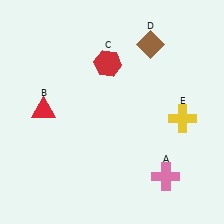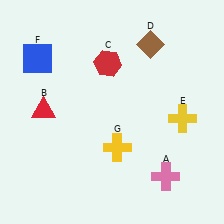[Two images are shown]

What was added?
A blue square (F), a yellow cross (G) were added in Image 2.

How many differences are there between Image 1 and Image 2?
There are 2 differences between the two images.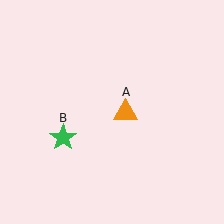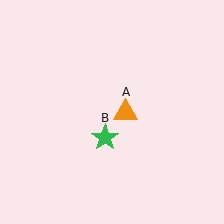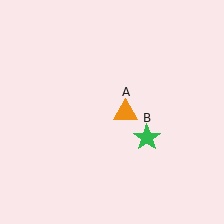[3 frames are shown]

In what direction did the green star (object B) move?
The green star (object B) moved right.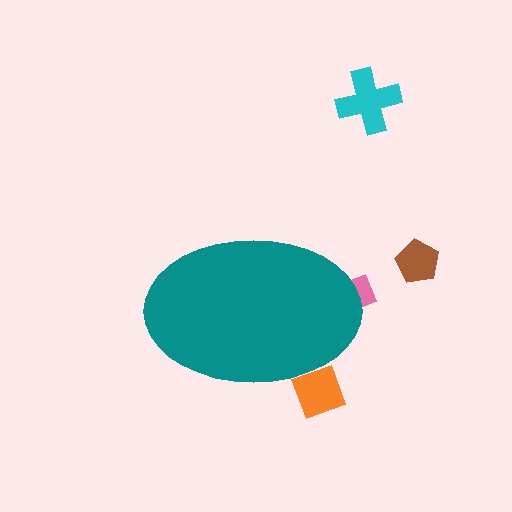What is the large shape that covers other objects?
A teal ellipse.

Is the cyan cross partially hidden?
No, the cyan cross is fully visible.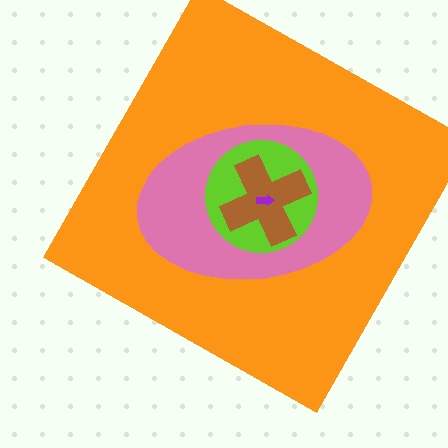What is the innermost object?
The purple arrow.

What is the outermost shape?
The orange square.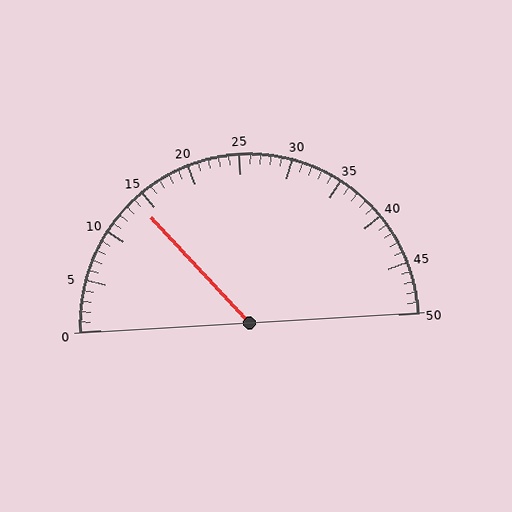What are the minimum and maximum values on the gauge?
The gauge ranges from 0 to 50.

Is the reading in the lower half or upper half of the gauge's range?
The reading is in the lower half of the range (0 to 50).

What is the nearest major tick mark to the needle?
The nearest major tick mark is 15.